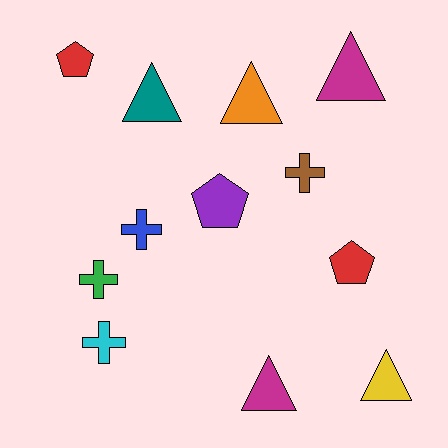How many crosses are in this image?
There are 4 crosses.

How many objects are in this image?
There are 12 objects.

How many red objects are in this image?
There are 2 red objects.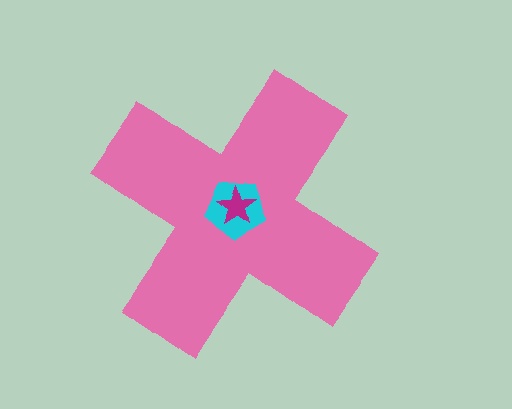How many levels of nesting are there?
3.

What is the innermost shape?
The magenta star.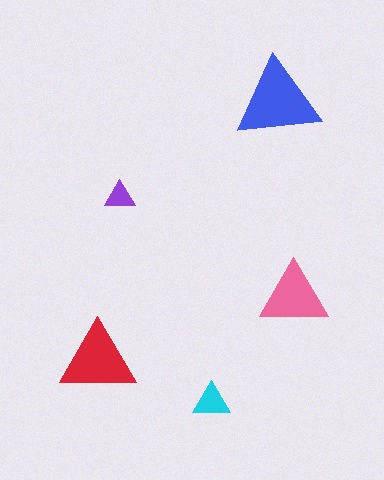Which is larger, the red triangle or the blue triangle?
The blue one.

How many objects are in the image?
There are 5 objects in the image.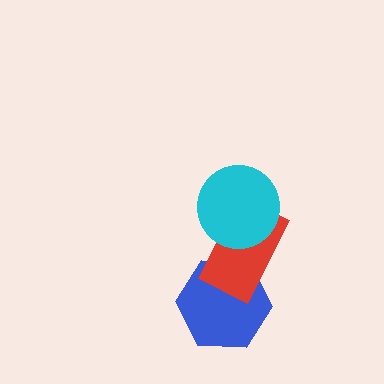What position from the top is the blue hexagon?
The blue hexagon is 3rd from the top.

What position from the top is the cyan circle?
The cyan circle is 1st from the top.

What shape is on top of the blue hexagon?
The red rectangle is on top of the blue hexagon.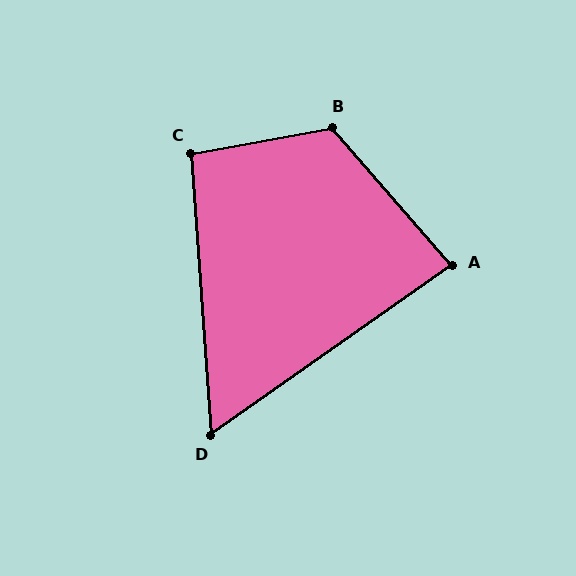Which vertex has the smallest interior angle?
D, at approximately 59 degrees.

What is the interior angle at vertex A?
Approximately 84 degrees (acute).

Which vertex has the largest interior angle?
B, at approximately 121 degrees.